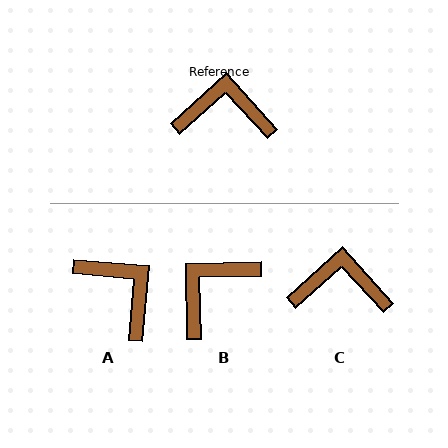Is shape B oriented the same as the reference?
No, it is off by about 49 degrees.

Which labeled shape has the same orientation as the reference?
C.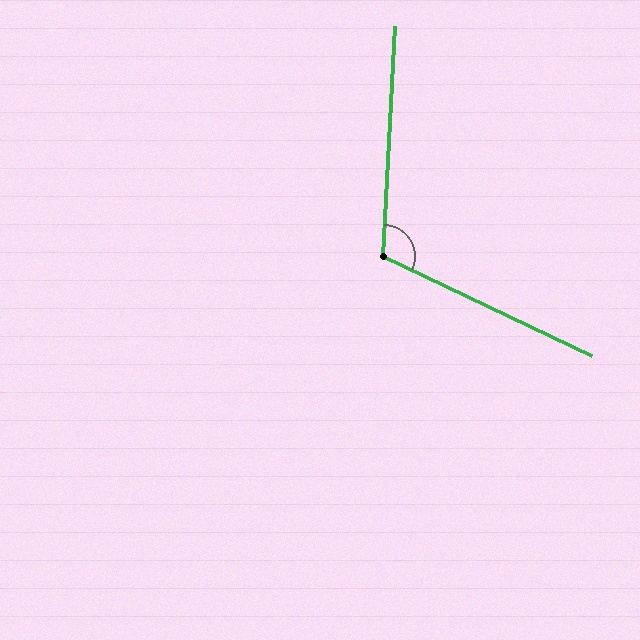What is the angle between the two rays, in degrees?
Approximately 113 degrees.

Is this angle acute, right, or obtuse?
It is obtuse.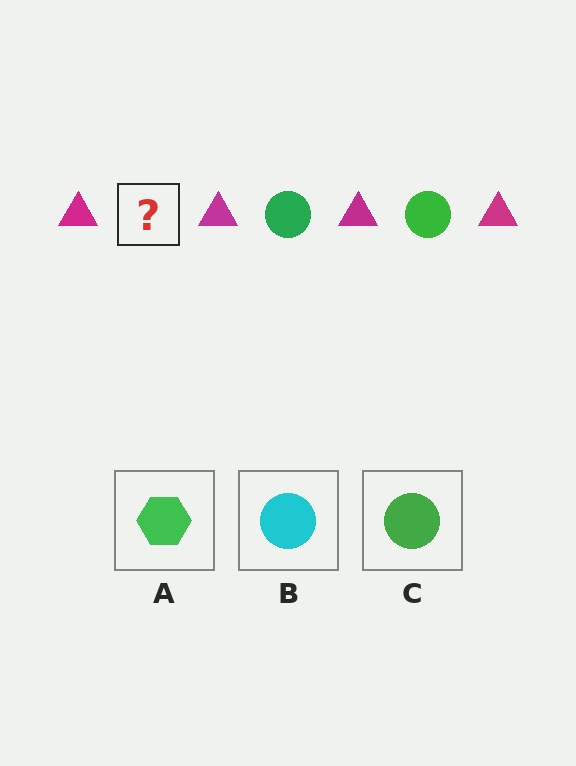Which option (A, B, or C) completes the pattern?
C.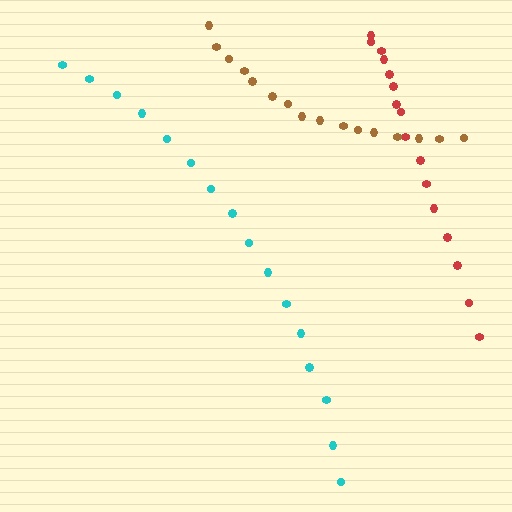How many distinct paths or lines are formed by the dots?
There are 3 distinct paths.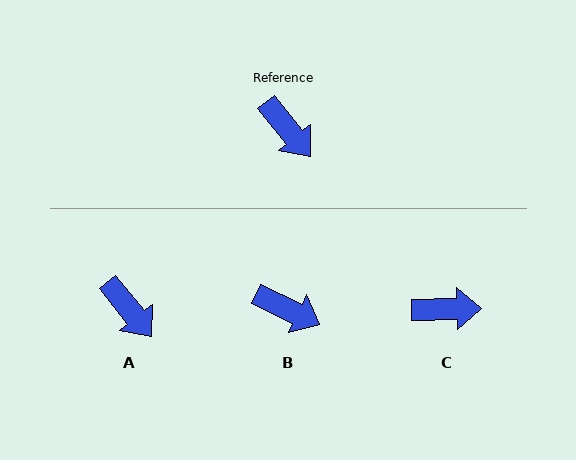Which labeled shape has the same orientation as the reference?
A.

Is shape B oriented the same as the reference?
No, it is off by about 25 degrees.